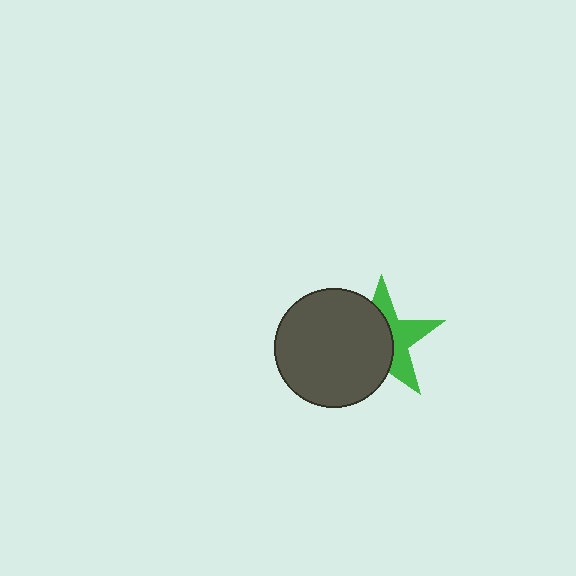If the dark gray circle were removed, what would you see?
You would see the complete green star.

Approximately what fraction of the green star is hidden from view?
Roughly 56% of the green star is hidden behind the dark gray circle.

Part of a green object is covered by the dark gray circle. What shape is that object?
It is a star.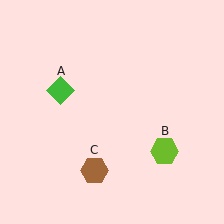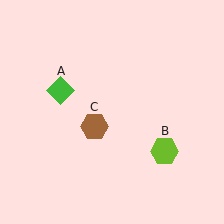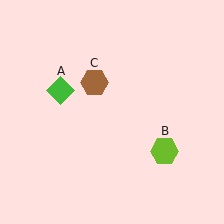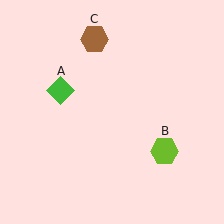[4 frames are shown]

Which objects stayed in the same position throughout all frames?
Green diamond (object A) and lime hexagon (object B) remained stationary.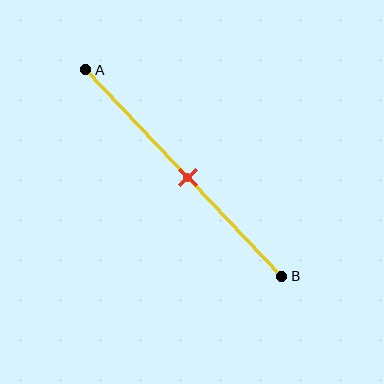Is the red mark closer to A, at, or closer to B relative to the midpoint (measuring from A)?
The red mark is approximately at the midpoint of segment AB.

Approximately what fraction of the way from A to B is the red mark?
The red mark is approximately 50% of the way from A to B.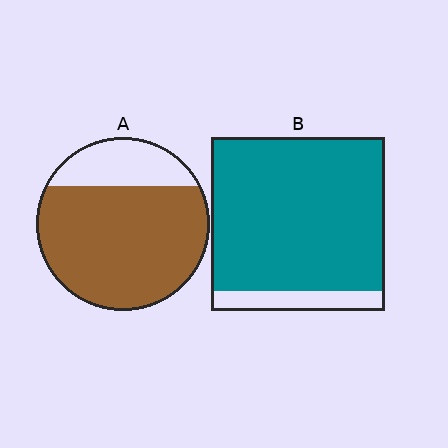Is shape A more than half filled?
Yes.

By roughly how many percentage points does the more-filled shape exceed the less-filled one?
By roughly 10 percentage points (B over A).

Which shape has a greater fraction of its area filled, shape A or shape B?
Shape B.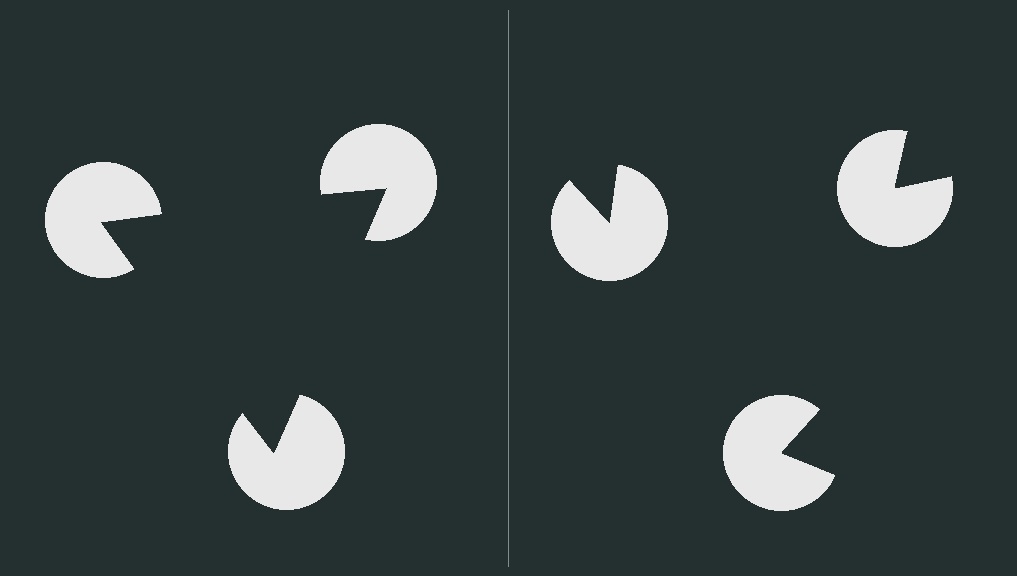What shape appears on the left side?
An illusory triangle.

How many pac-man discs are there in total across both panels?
6 — 3 on each side.